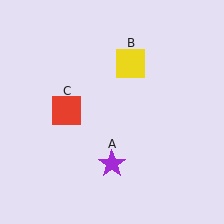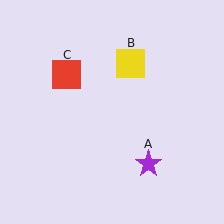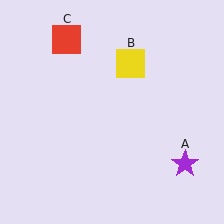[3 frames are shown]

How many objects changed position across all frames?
2 objects changed position: purple star (object A), red square (object C).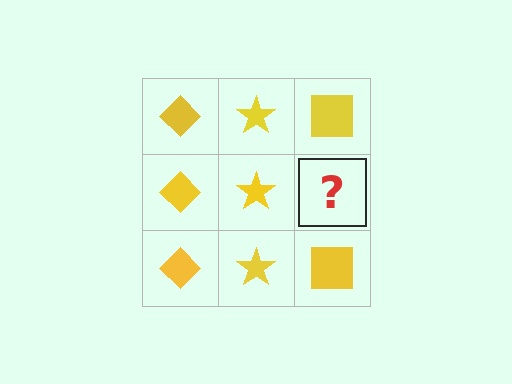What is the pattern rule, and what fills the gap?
The rule is that each column has a consistent shape. The gap should be filled with a yellow square.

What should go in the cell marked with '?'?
The missing cell should contain a yellow square.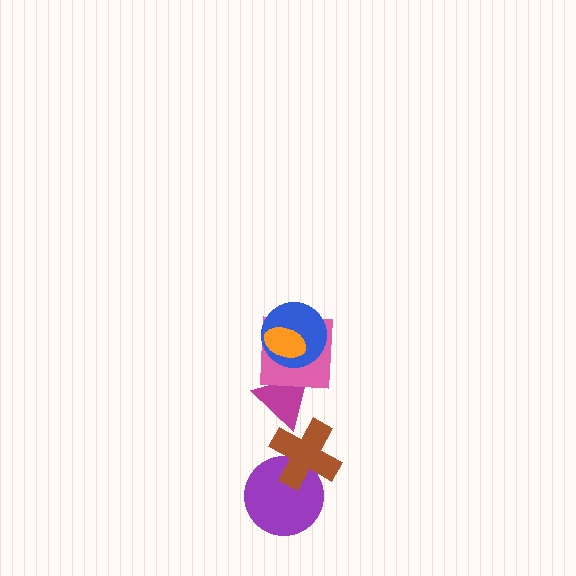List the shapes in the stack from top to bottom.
From top to bottom: the orange ellipse, the blue circle, the pink square, the magenta triangle, the brown cross, the purple circle.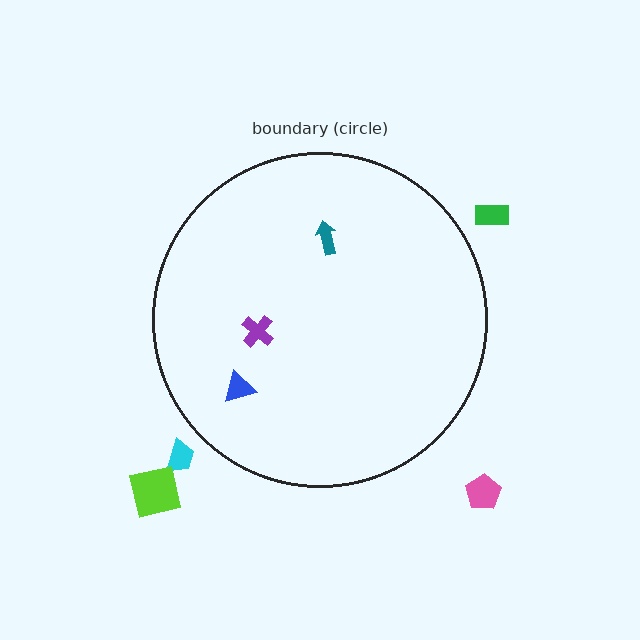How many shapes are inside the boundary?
3 inside, 4 outside.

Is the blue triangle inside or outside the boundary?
Inside.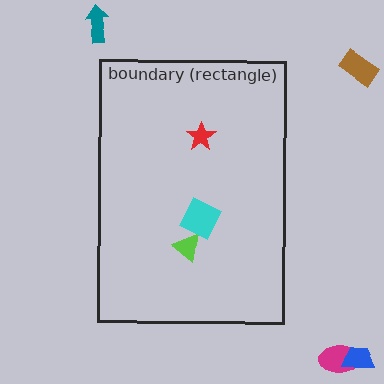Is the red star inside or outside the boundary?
Inside.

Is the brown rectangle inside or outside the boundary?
Outside.